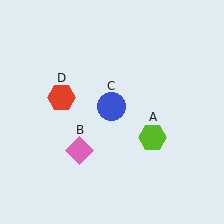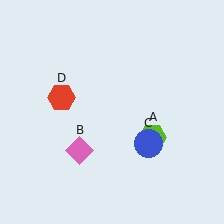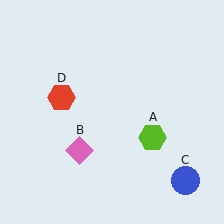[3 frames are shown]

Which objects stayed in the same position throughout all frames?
Lime hexagon (object A) and pink diamond (object B) and red hexagon (object D) remained stationary.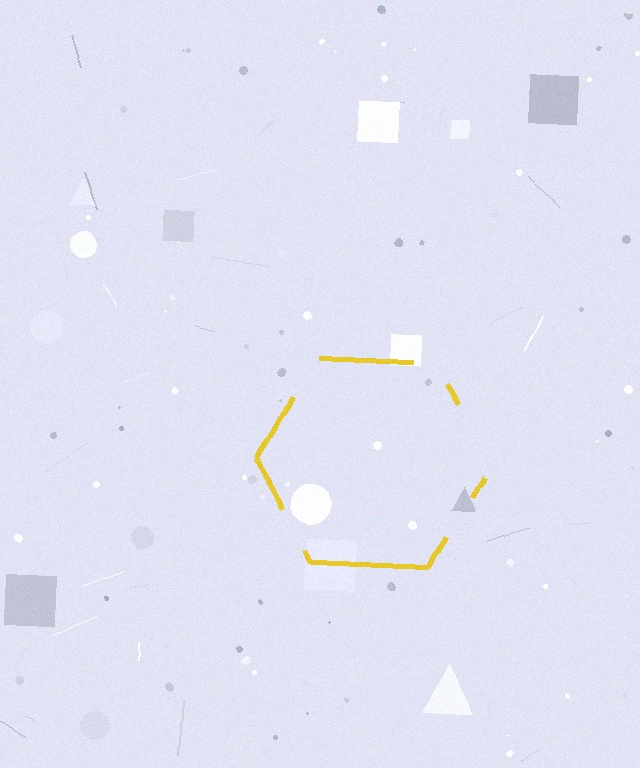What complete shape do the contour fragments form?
The contour fragments form a hexagon.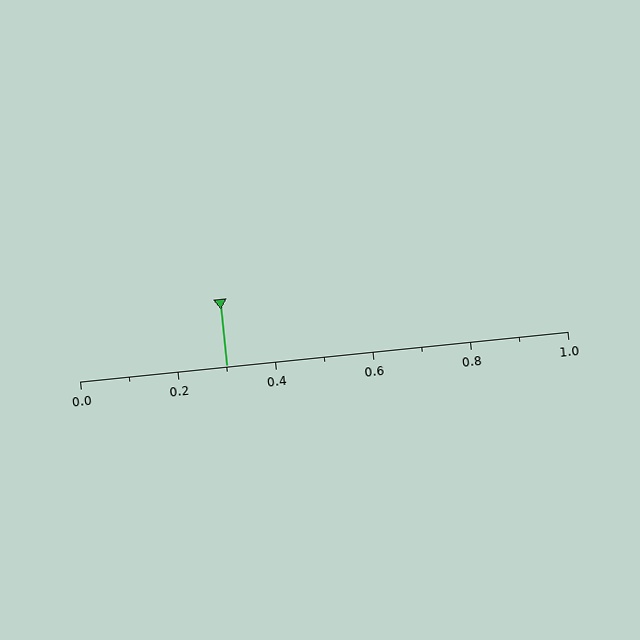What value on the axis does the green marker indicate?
The marker indicates approximately 0.3.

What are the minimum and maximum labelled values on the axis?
The axis runs from 0.0 to 1.0.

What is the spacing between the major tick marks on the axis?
The major ticks are spaced 0.2 apart.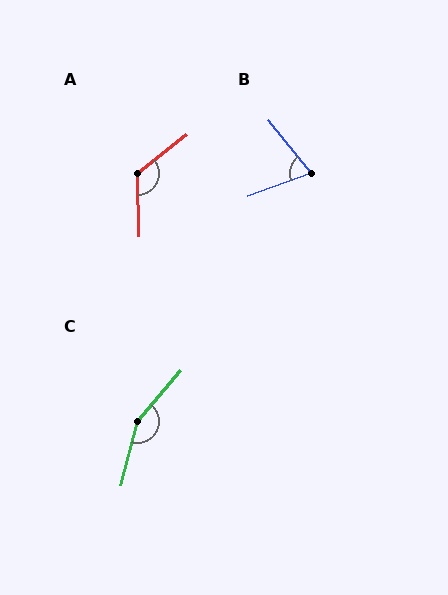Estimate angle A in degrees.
Approximately 127 degrees.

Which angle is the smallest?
B, at approximately 72 degrees.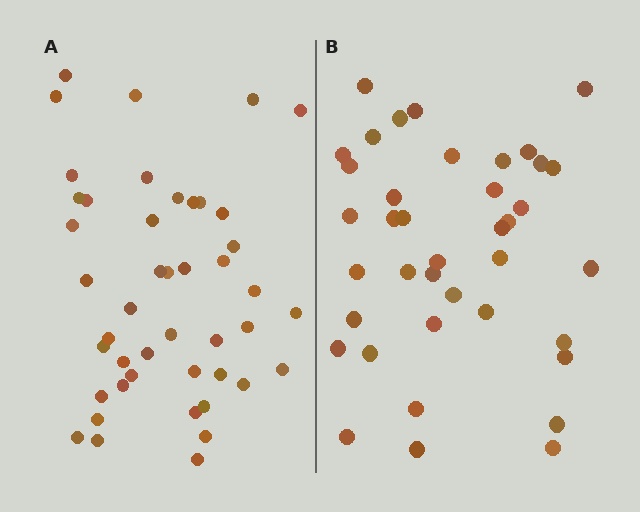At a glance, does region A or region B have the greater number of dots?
Region A (the left region) has more dots.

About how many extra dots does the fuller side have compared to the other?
Region A has about 6 more dots than region B.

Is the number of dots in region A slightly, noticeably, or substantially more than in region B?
Region A has only slightly more — the two regions are fairly close. The ratio is roughly 1.2 to 1.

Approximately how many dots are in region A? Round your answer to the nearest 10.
About 40 dots. (The exact count is 45, which rounds to 40.)